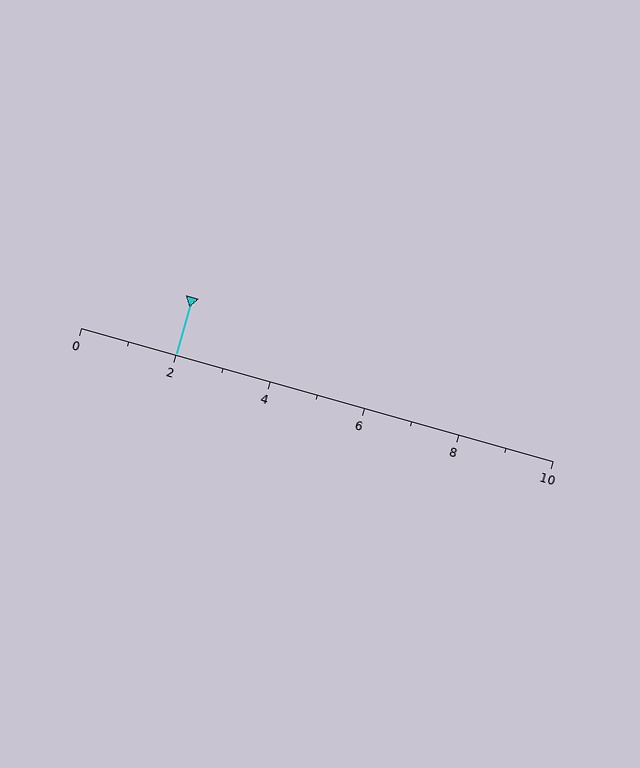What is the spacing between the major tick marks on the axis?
The major ticks are spaced 2 apart.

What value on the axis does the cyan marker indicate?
The marker indicates approximately 2.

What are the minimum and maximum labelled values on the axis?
The axis runs from 0 to 10.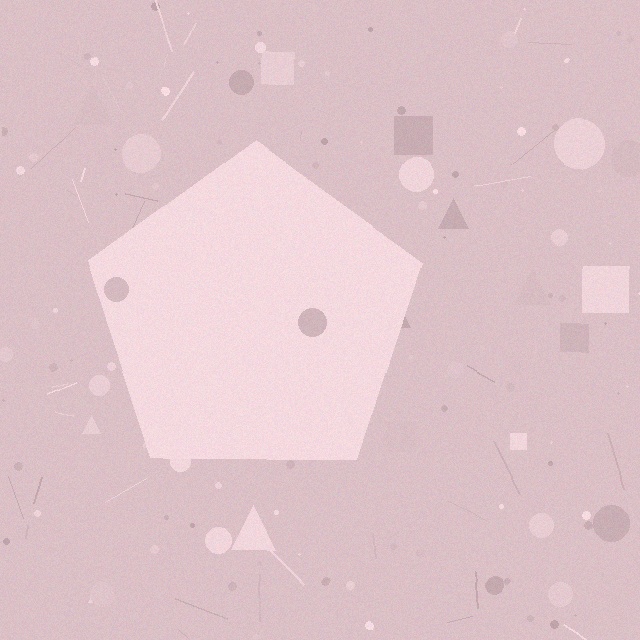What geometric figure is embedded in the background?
A pentagon is embedded in the background.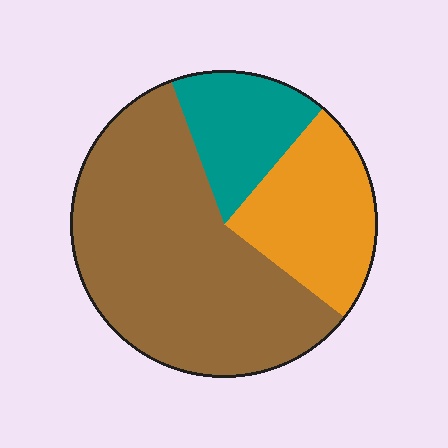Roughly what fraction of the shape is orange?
Orange covers around 25% of the shape.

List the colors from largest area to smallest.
From largest to smallest: brown, orange, teal.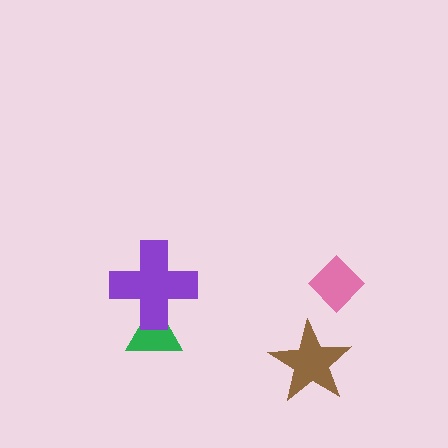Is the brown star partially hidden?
No, no other shape covers it.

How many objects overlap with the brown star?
0 objects overlap with the brown star.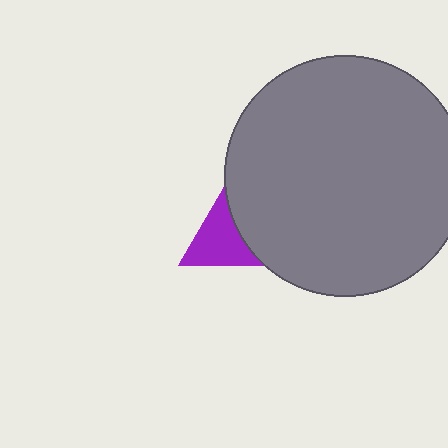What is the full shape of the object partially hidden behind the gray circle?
The partially hidden object is a purple triangle.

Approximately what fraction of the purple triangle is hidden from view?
Roughly 54% of the purple triangle is hidden behind the gray circle.